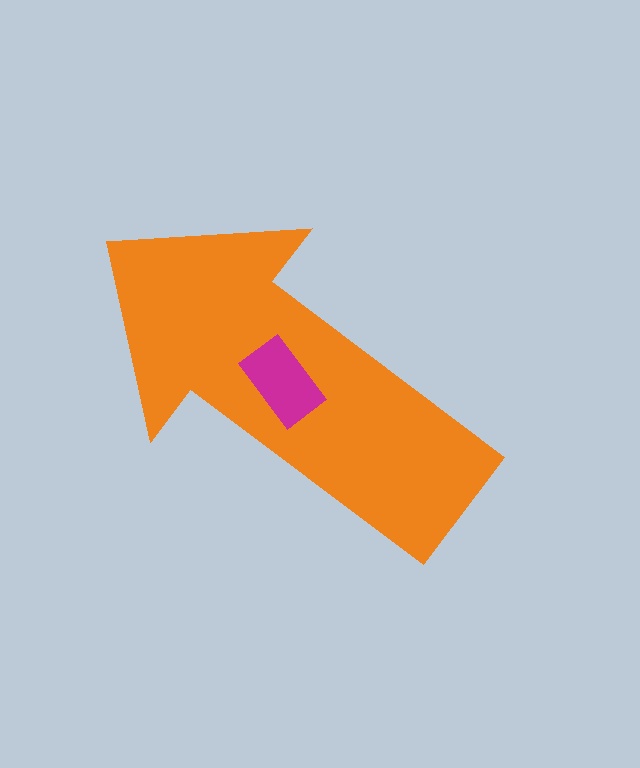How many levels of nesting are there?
2.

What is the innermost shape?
The magenta rectangle.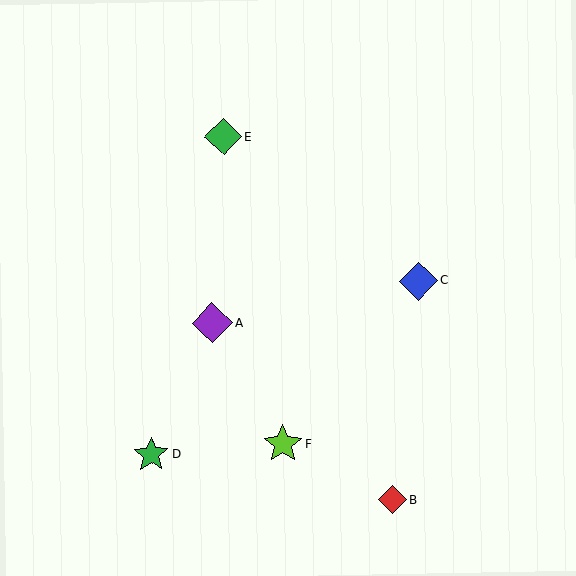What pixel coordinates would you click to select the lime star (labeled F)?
Click at (283, 444) to select the lime star F.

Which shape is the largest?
The purple diamond (labeled A) is the largest.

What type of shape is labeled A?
Shape A is a purple diamond.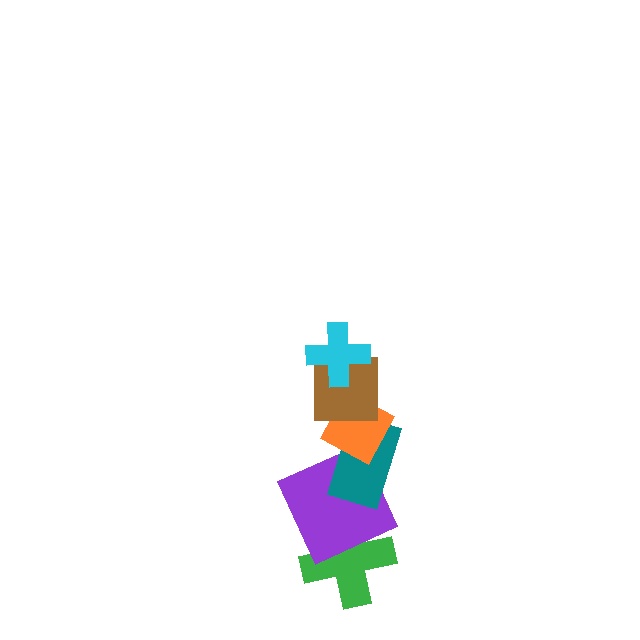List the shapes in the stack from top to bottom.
From top to bottom: the cyan cross, the brown square, the orange diamond, the teal rectangle, the purple square, the green cross.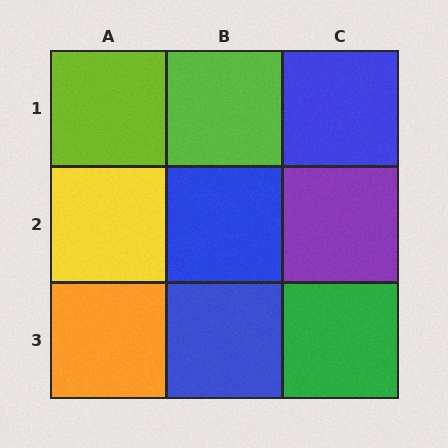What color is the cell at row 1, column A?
Lime.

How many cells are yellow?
1 cell is yellow.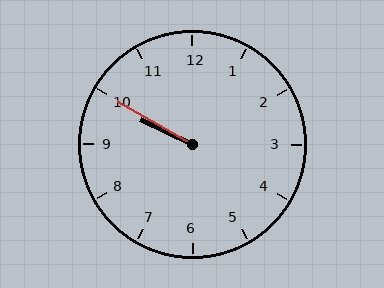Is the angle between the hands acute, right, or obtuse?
It is acute.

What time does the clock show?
9:50.